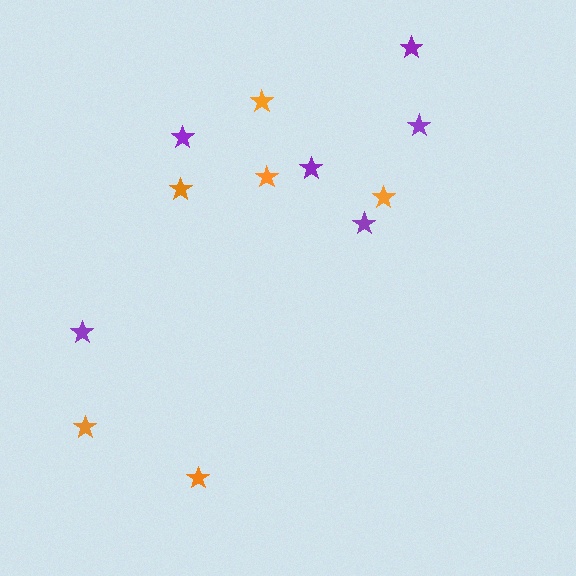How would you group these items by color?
There are 2 groups: one group of purple stars (6) and one group of orange stars (6).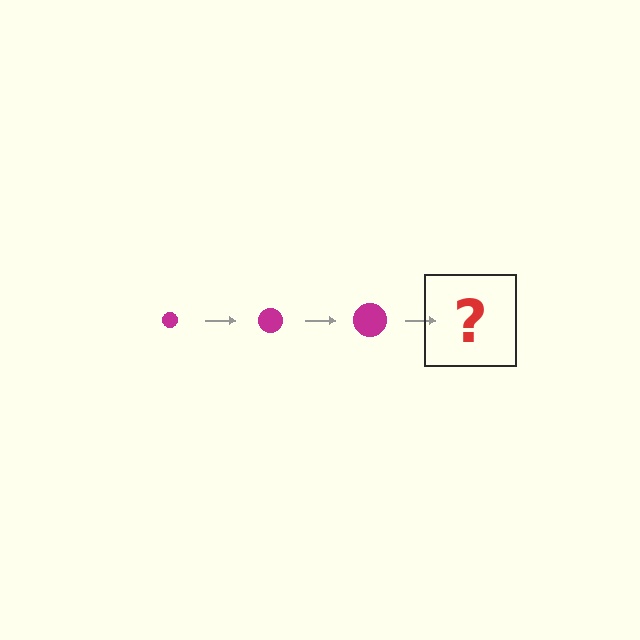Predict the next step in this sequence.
The next step is a magenta circle, larger than the previous one.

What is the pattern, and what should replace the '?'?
The pattern is that the circle gets progressively larger each step. The '?' should be a magenta circle, larger than the previous one.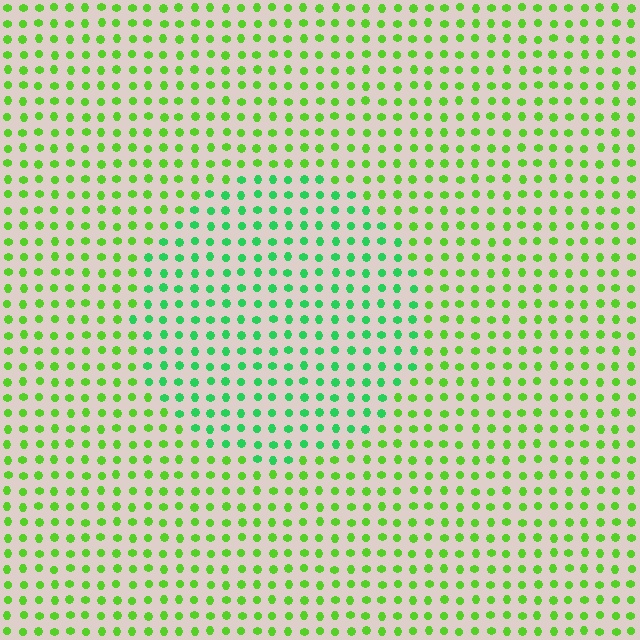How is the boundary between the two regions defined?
The boundary is defined purely by a slight shift in hue (about 34 degrees). Spacing, size, and orientation are identical on both sides.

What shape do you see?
I see a circle.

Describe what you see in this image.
The image is filled with small lime elements in a uniform arrangement. A circle-shaped region is visible where the elements are tinted to a slightly different hue, forming a subtle color boundary.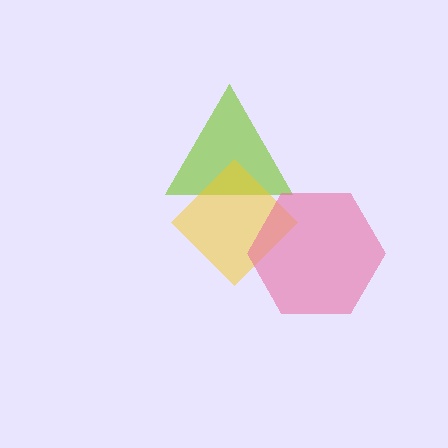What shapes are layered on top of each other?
The layered shapes are: a lime triangle, a yellow diamond, a pink hexagon.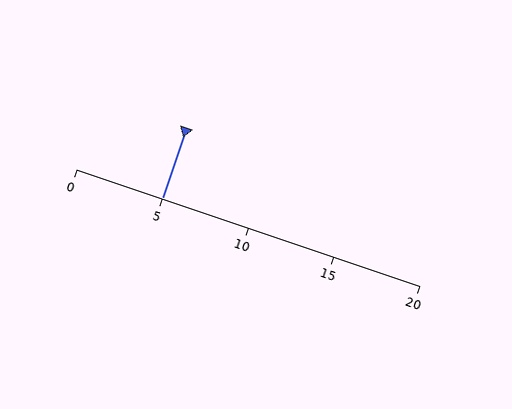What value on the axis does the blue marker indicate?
The marker indicates approximately 5.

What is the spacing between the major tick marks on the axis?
The major ticks are spaced 5 apart.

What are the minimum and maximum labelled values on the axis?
The axis runs from 0 to 20.